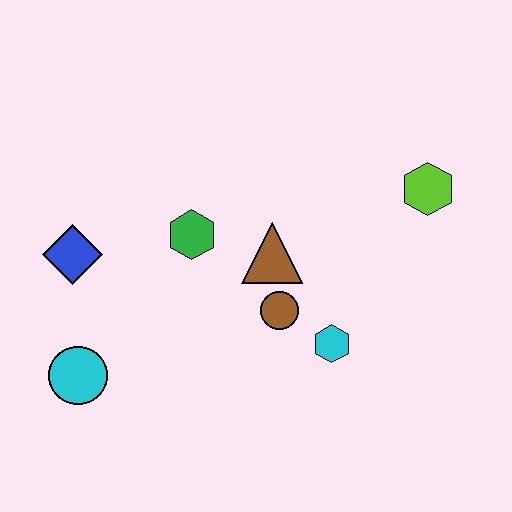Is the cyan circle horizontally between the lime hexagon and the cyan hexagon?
No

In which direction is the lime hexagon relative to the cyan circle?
The lime hexagon is to the right of the cyan circle.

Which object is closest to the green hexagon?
The brown triangle is closest to the green hexagon.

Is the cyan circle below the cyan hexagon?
Yes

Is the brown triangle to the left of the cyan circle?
No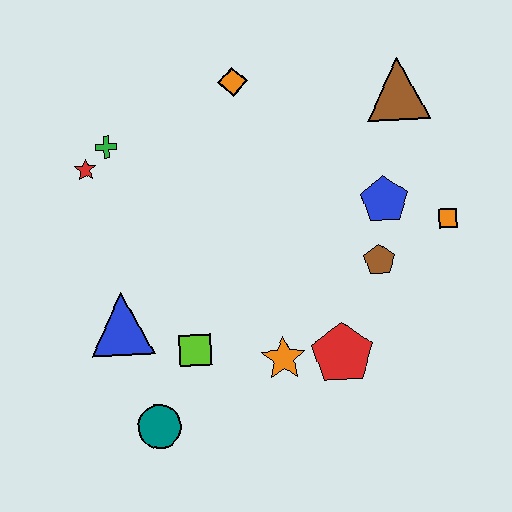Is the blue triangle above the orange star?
Yes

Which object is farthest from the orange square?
The red star is farthest from the orange square.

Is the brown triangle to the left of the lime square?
No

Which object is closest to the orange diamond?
The green cross is closest to the orange diamond.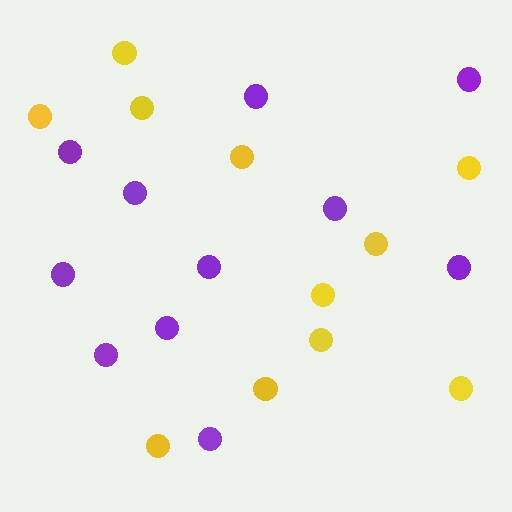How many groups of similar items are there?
There are 2 groups: one group of purple circles (11) and one group of yellow circles (11).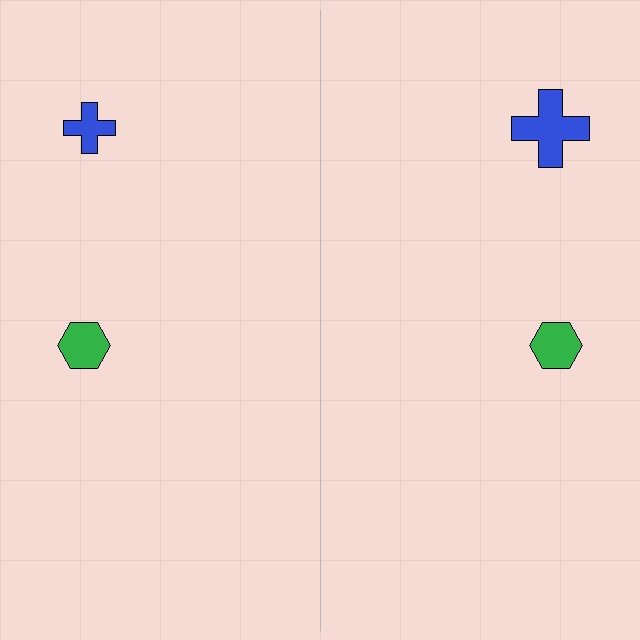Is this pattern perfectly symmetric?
No, the pattern is not perfectly symmetric. The blue cross on the right side has a different size than its mirror counterpart.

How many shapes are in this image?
There are 4 shapes in this image.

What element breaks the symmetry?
The blue cross on the right side has a different size than its mirror counterpart.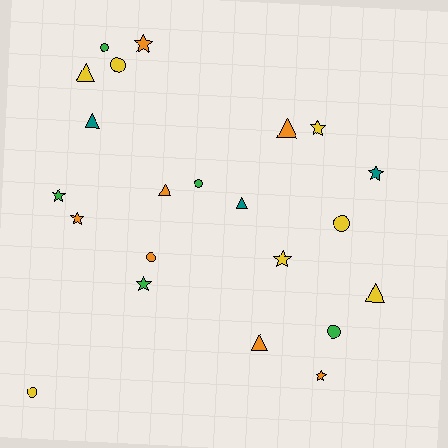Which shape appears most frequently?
Star, with 8 objects.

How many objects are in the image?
There are 22 objects.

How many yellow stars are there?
There are 2 yellow stars.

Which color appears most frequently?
Yellow, with 7 objects.